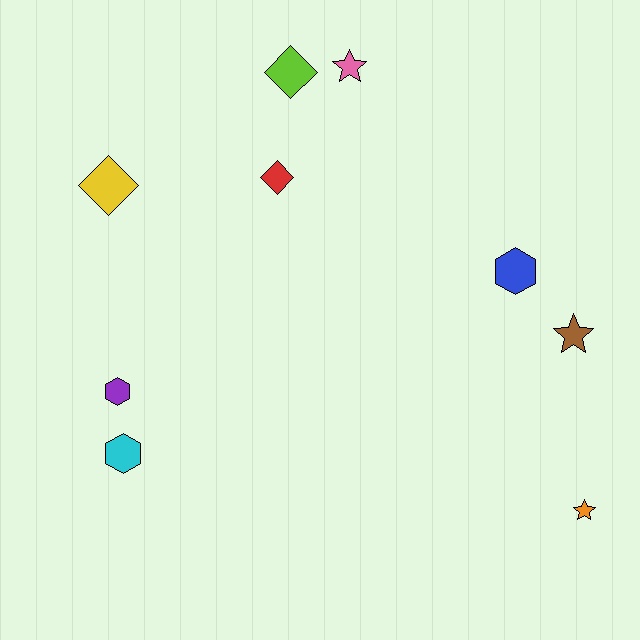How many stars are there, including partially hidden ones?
There are 3 stars.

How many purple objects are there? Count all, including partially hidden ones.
There is 1 purple object.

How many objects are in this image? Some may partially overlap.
There are 9 objects.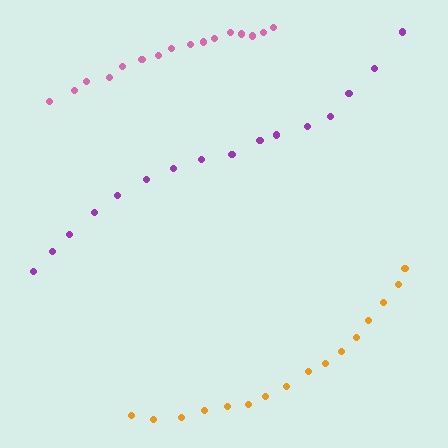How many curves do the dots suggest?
There are 3 distinct paths.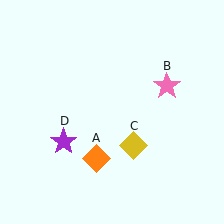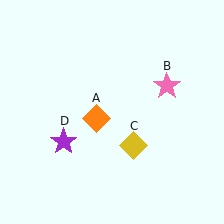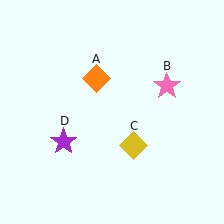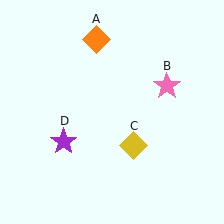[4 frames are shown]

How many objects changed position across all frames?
1 object changed position: orange diamond (object A).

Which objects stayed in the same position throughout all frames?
Pink star (object B) and yellow diamond (object C) and purple star (object D) remained stationary.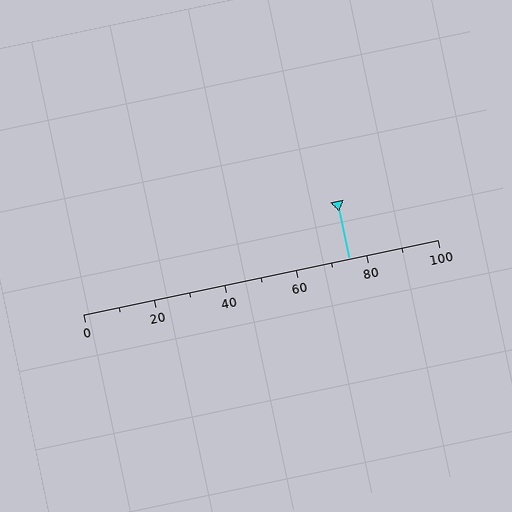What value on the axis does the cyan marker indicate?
The marker indicates approximately 75.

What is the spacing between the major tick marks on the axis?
The major ticks are spaced 20 apart.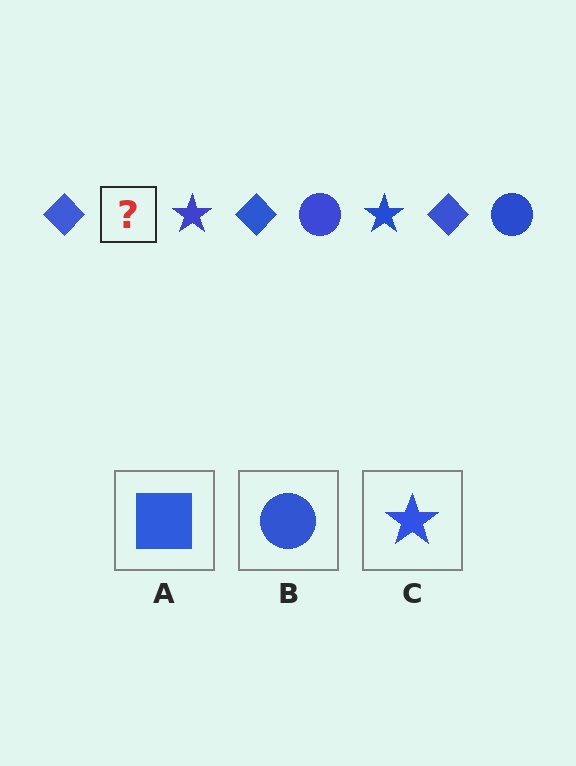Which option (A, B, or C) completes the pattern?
B.